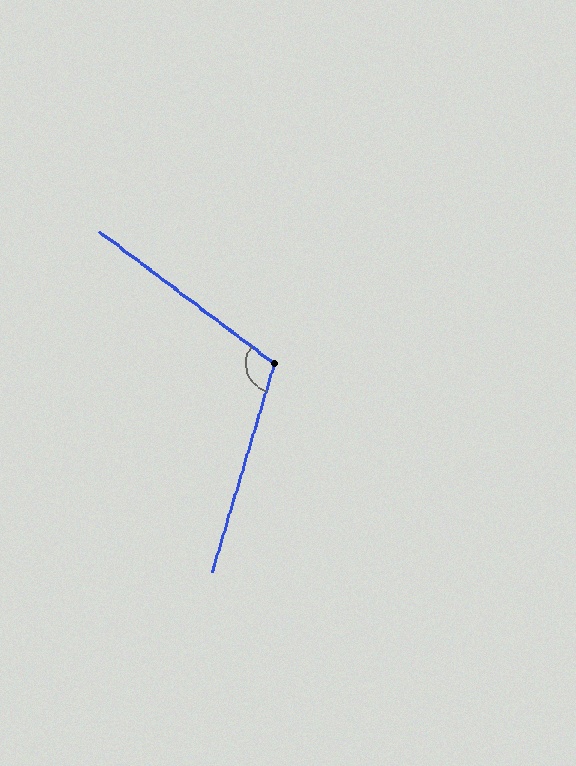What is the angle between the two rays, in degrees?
Approximately 110 degrees.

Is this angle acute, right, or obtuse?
It is obtuse.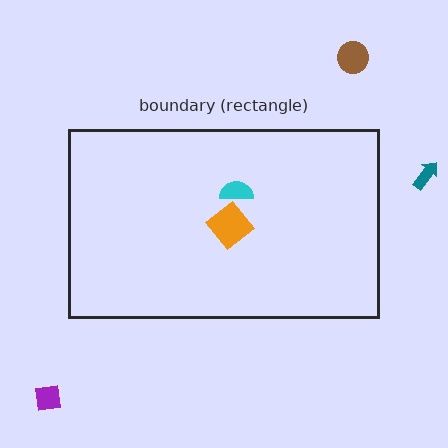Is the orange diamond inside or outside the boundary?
Inside.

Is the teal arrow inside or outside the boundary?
Outside.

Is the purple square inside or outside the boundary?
Outside.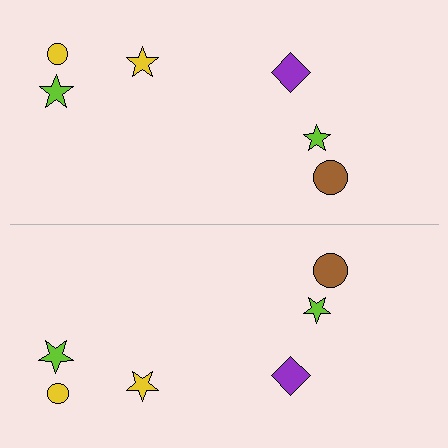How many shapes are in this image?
There are 12 shapes in this image.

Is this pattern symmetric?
Yes, this pattern has bilateral (reflection) symmetry.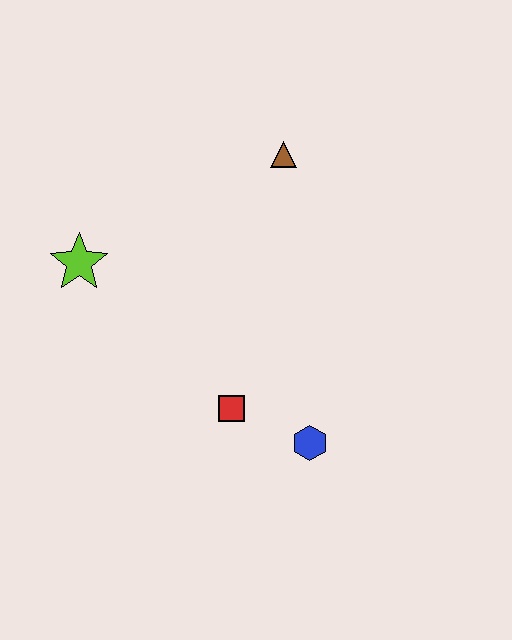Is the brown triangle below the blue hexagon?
No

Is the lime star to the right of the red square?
No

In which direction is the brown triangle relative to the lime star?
The brown triangle is to the right of the lime star.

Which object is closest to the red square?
The blue hexagon is closest to the red square.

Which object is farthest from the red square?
The brown triangle is farthest from the red square.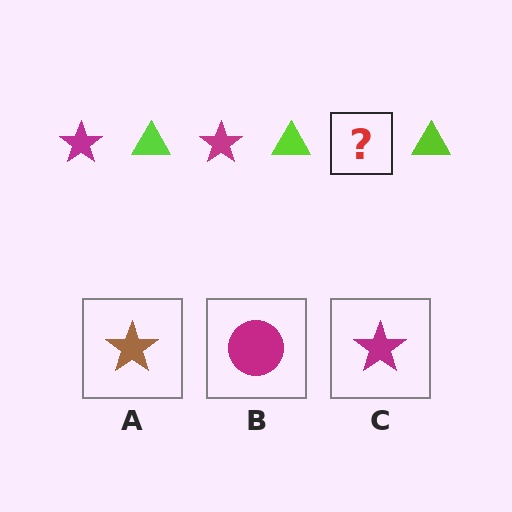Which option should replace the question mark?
Option C.